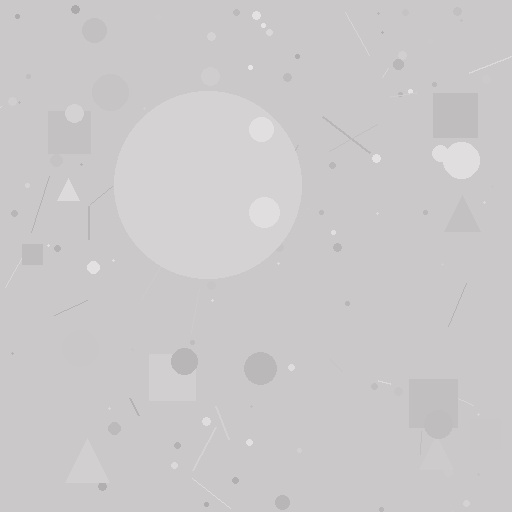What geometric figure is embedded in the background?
A circle is embedded in the background.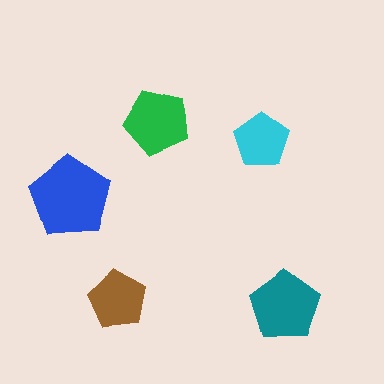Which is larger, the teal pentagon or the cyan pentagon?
The teal one.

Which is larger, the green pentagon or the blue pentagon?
The blue one.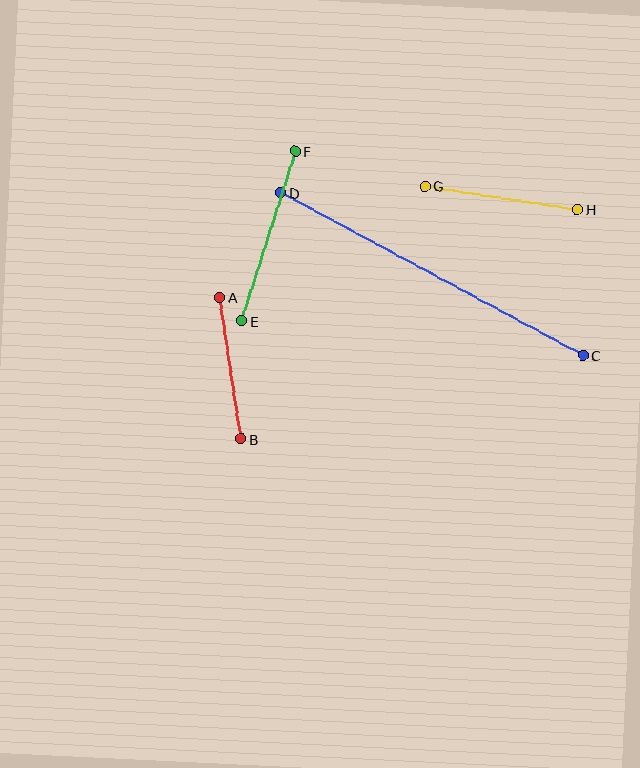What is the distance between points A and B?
The distance is approximately 144 pixels.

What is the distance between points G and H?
The distance is approximately 154 pixels.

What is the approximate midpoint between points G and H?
The midpoint is at approximately (501, 198) pixels.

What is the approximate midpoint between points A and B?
The midpoint is at approximately (231, 368) pixels.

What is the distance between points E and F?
The distance is approximately 178 pixels.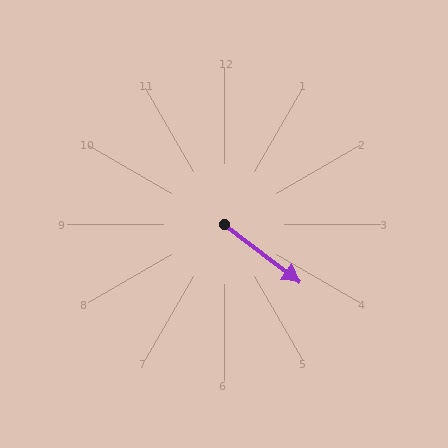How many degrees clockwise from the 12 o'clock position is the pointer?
Approximately 127 degrees.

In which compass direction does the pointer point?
Southeast.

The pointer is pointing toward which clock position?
Roughly 4 o'clock.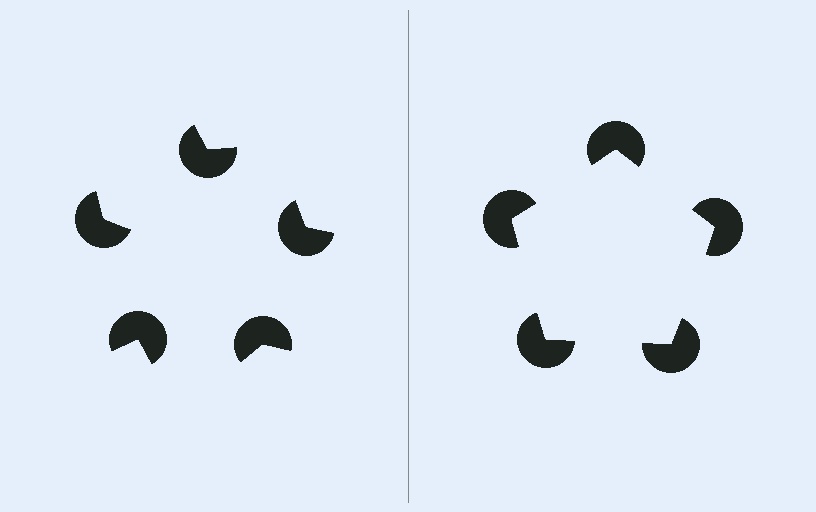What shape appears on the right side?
An illusory pentagon.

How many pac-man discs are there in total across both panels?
10 — 5 on each side.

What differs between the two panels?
The pac-man discs are positioned identically on both sides; only the wedge orientations differ. On the right they align to a pentagon; on the left they are misaligned.